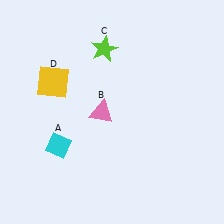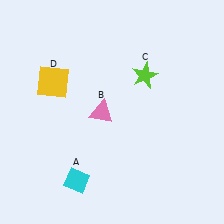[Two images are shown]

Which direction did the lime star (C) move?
The lime star (C) moved right.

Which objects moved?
The objects that moved are: the cyan diamond (A), the lime star (C).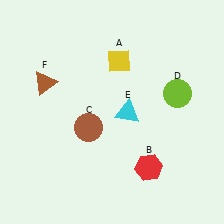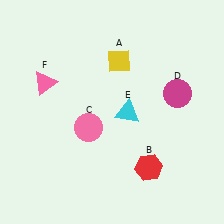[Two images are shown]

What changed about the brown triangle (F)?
In Image 1, F is brown. In Image 2, it changed to pink.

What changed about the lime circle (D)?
In Image 1, D is lime. In Image 2, it changed to magenta.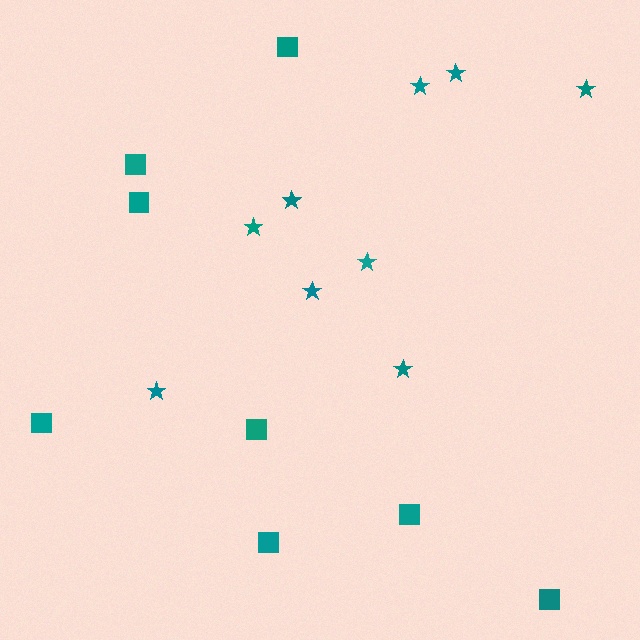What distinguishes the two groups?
There are 2 groups: one group of squares (8) and one group of stars (9).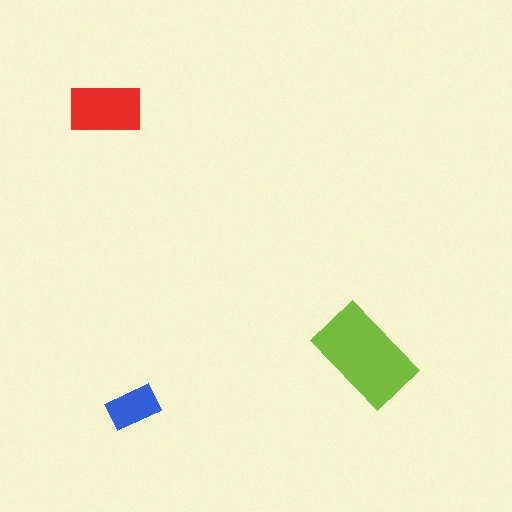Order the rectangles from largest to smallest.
the lime one, the red one, the blue one.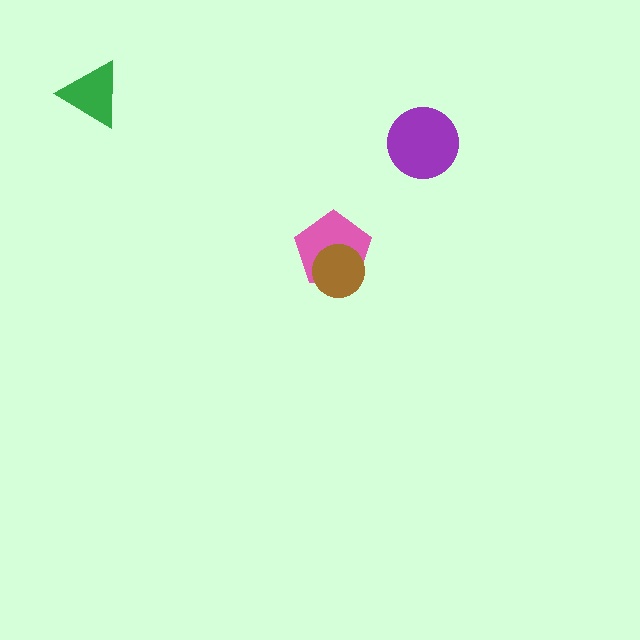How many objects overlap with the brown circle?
1 object overlaps with the brown circle.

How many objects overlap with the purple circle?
0 objects overlap with the purple circle.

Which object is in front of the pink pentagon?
The brown circle is in front of the pink pentagon.